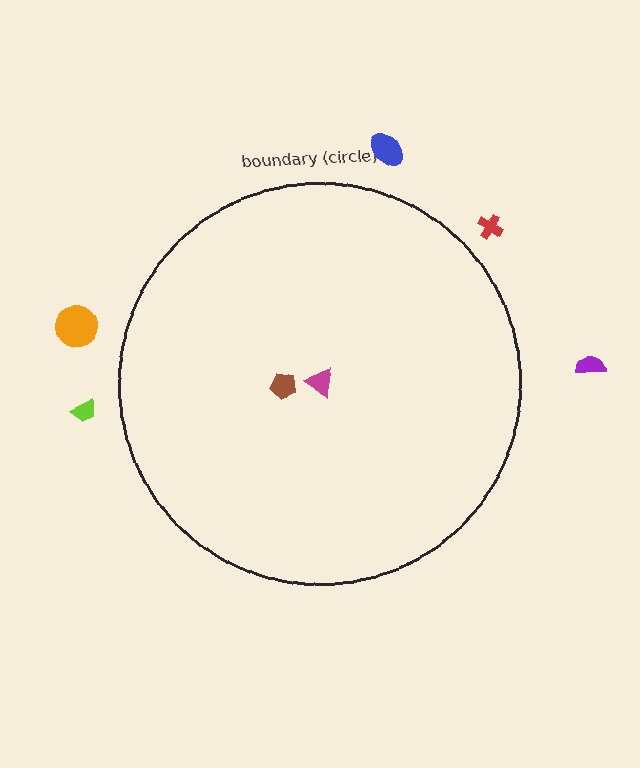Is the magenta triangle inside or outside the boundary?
Inside.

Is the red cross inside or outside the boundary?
Outside.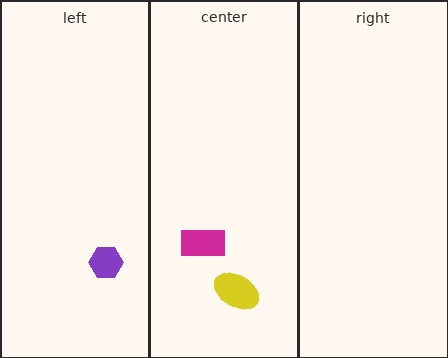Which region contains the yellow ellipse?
The center region.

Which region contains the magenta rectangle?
The center region.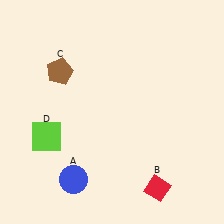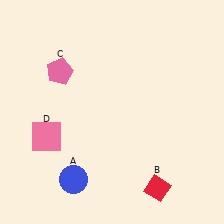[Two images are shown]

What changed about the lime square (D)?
In Image 1, D is lime. In Image 2, it changed to pink.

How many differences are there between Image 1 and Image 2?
There are 2 differences between the two images.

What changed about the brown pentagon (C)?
In Image 1, C is brown. In Image 2, it changed to pink.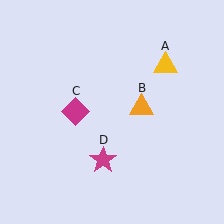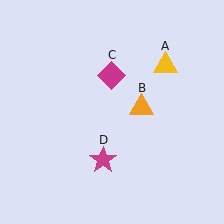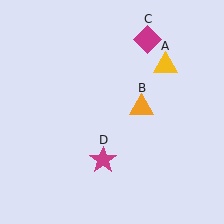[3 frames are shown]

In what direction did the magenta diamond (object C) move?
The magenta diamond (object C) moved up and to the right.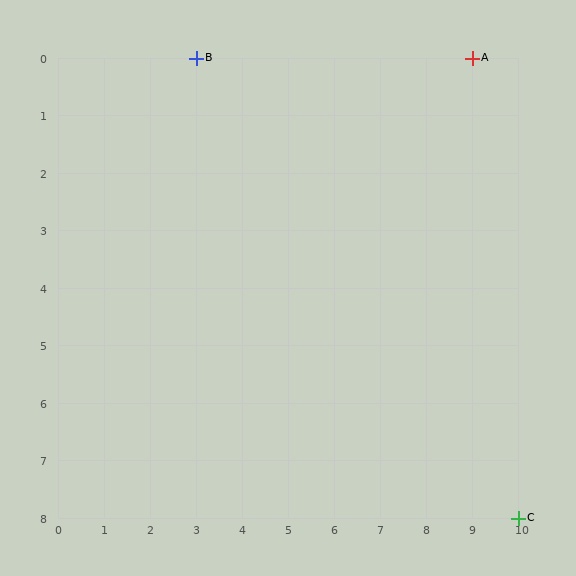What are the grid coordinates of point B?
Point B is at grid coordinates (3, 0).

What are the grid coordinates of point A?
Point A is at grid coordinates (9, 0).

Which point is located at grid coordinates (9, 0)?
Point A is at (9, 0).